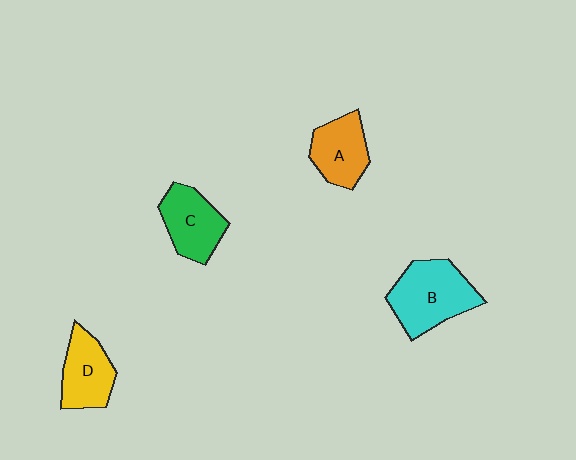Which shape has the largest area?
Shape B (cyan).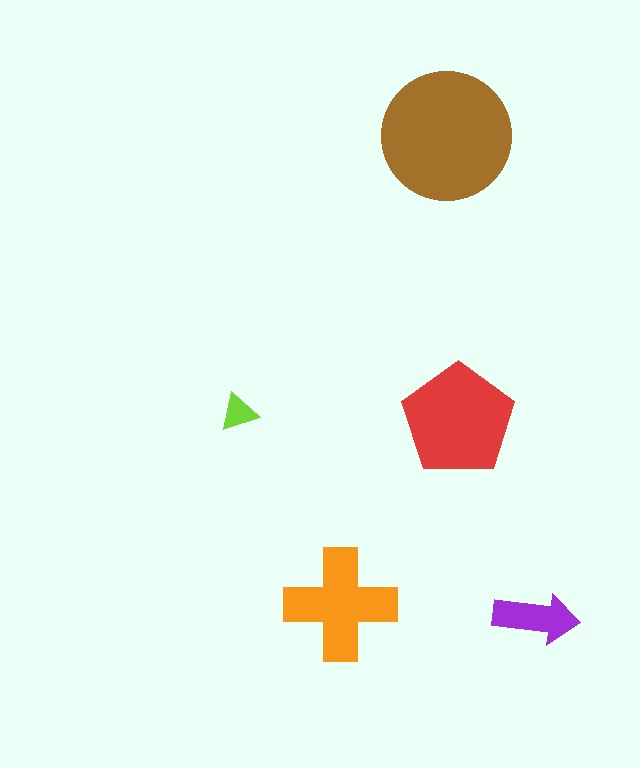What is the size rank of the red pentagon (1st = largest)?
2nd.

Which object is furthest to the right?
The purple arrow is rightmost.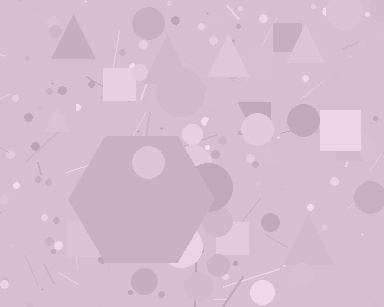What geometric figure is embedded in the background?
A hexagon is embedded in the background.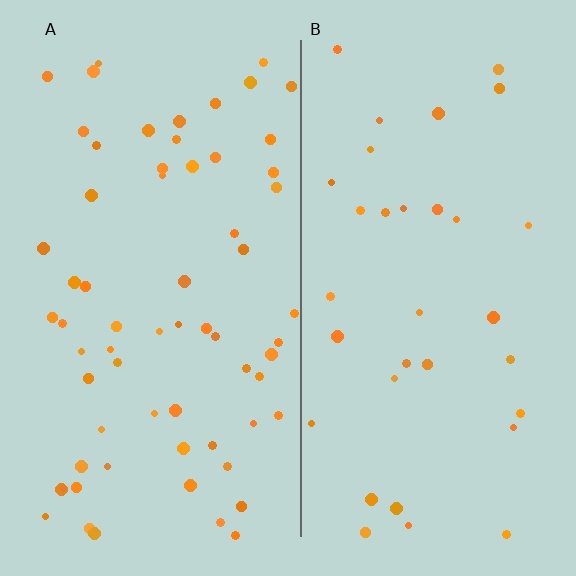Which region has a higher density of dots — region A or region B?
A (the left).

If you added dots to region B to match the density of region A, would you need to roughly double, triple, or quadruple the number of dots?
Approximately double.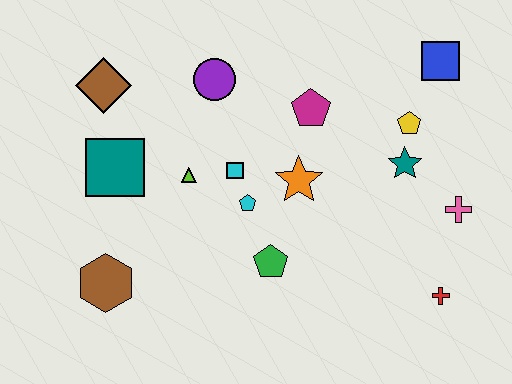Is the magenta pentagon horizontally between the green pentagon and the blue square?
Yes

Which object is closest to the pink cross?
The teal star is closest to the pink cross.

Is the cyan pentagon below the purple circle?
Yes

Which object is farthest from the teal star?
The brown hexagon is farthest from the teal star.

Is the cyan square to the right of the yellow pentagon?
No